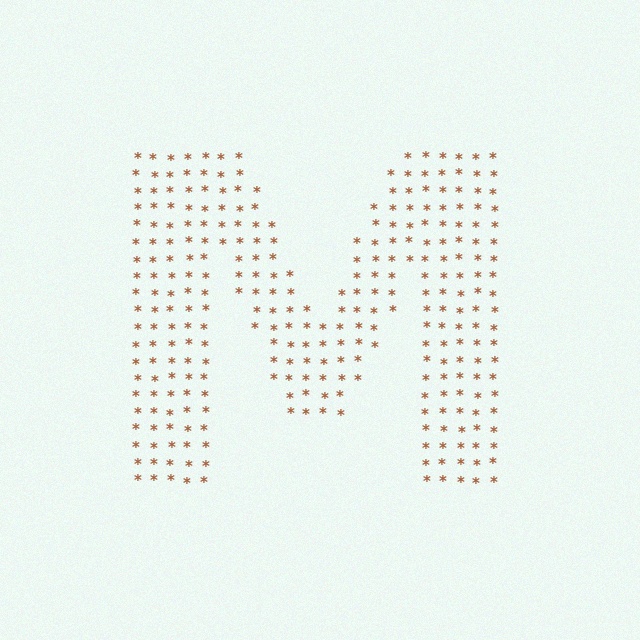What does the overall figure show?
The overall figure shows the letter M.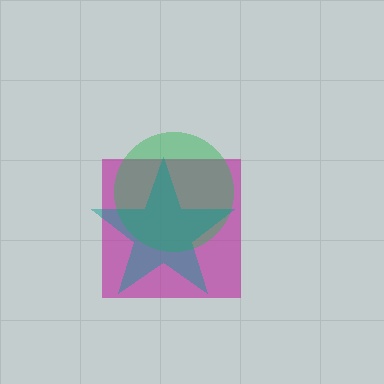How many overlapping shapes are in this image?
There are 3 overlapping shapes in the image.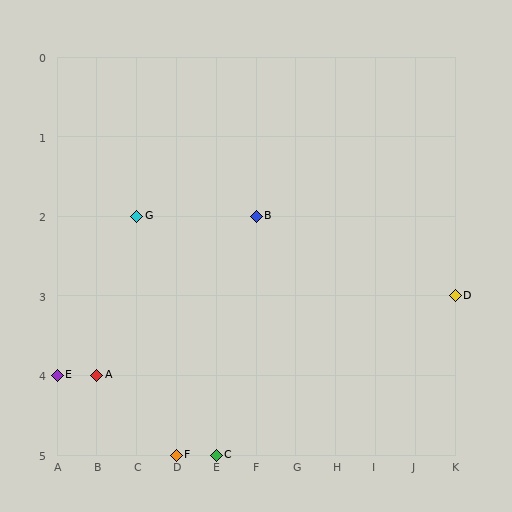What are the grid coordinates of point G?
Point G is at grid coordinates (C, 2).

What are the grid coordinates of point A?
Point A is at grid coordinates (B, 4).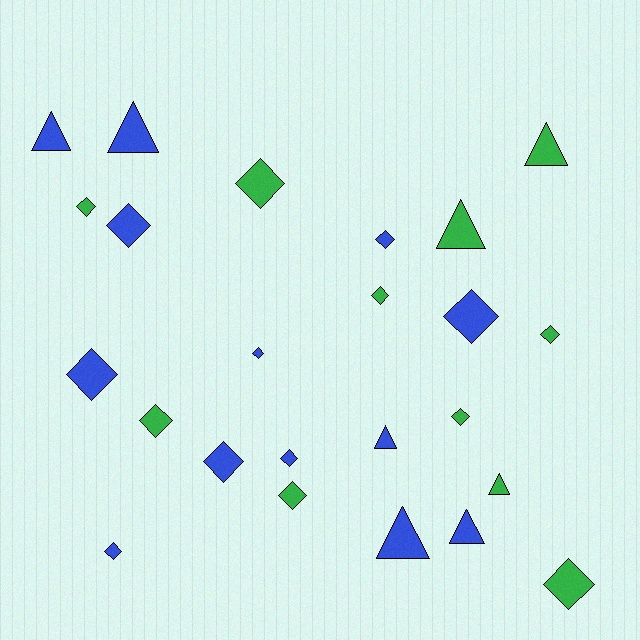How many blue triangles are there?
There are 5 blue triangles.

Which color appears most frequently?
Blue, with 13 objects.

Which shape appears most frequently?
Diamond, with 16 objects.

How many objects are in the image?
There are 24 objects.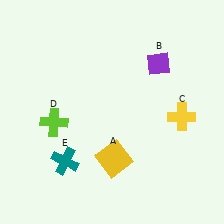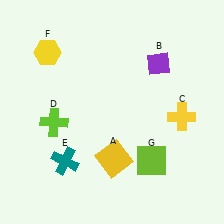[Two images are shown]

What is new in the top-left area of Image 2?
A yellow hexagon (F) was added in the top-left area of Image 2.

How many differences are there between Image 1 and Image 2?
There are 2 differences between the two images.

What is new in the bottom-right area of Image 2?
A lime square (G) was added in the bottom-right area of Image 2.